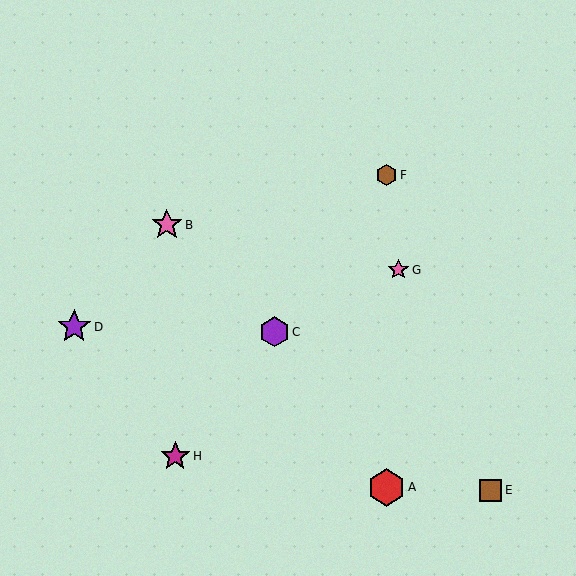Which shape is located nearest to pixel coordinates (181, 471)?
The magenta star (labeled H) at (175, 456) is nearest to that location.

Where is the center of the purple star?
The center of the purple star is at (74, 327).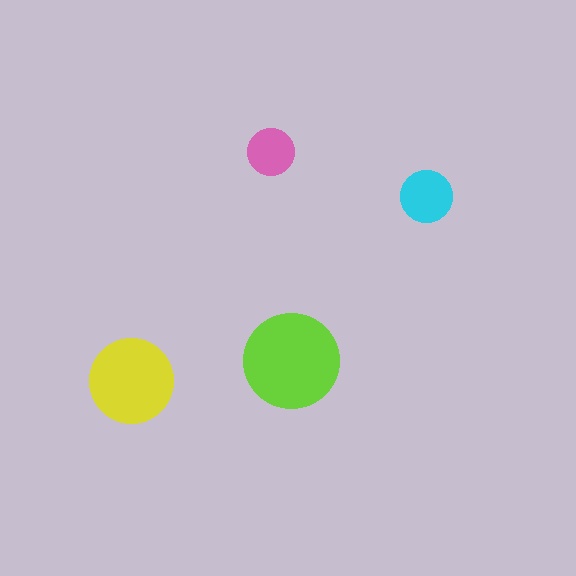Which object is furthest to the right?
The cyan circle is rightmost.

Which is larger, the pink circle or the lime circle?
The lime one.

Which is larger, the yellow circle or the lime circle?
The lime one.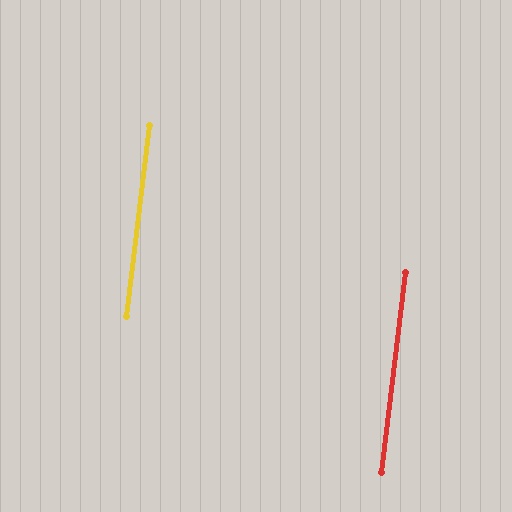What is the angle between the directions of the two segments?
Approximately 0 degrees.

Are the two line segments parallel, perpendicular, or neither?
Parallel — their directions differ by only 0.1°.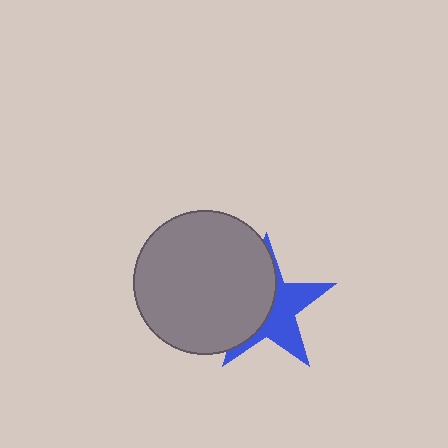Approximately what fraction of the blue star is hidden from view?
Roughly 52% of the blue star is hidden behind the gray circle.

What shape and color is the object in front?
The object in front is a gray circle.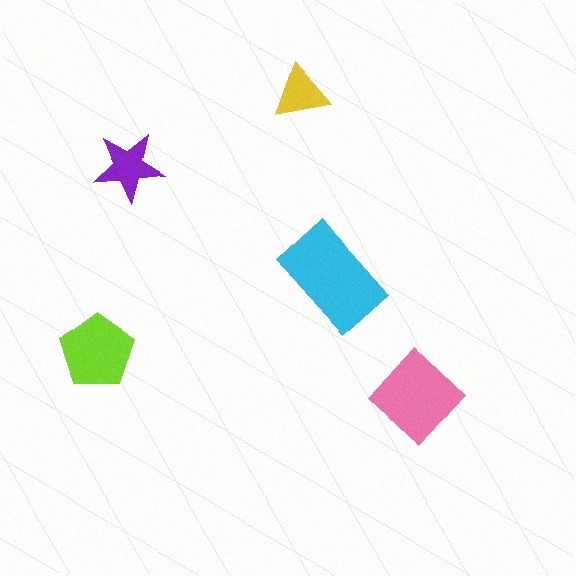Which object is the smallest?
The yellow triangle.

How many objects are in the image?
There are 5 objects in the image.